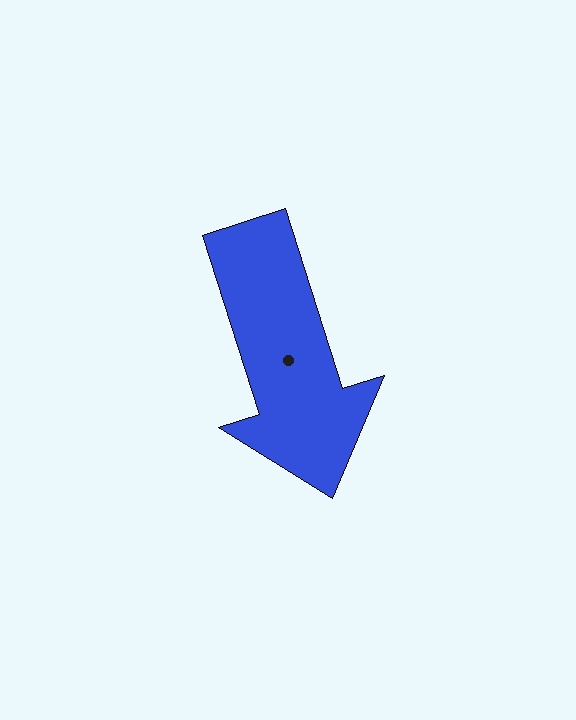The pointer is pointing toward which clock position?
Roughly 5 o'clock.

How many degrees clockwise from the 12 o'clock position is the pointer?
Approximately 162 degrees.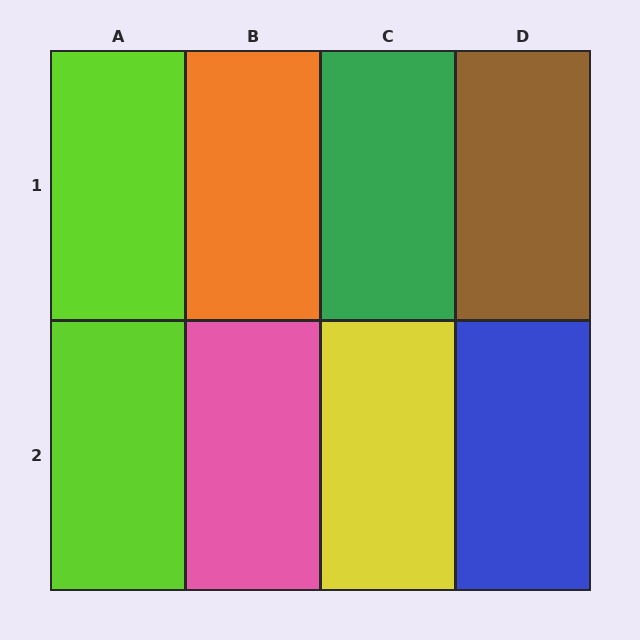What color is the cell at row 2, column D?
Blue.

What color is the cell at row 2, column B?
Pink.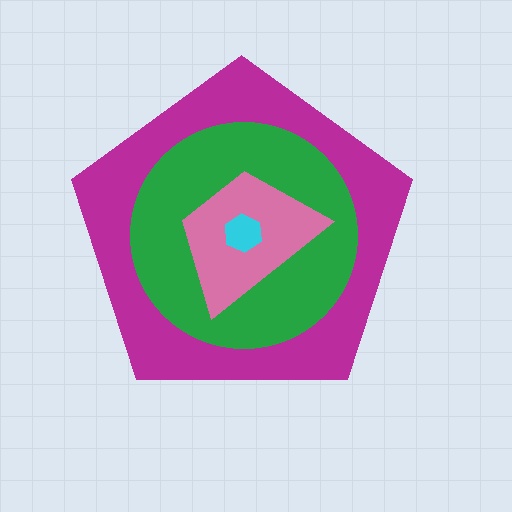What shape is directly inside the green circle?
The pink trapezoid.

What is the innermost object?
The cyan hexagon.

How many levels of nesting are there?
4.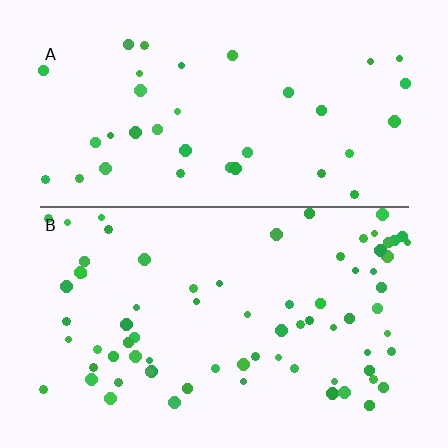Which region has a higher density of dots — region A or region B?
B (the bottom).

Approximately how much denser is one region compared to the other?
Approximately 2.0× — region B over region A.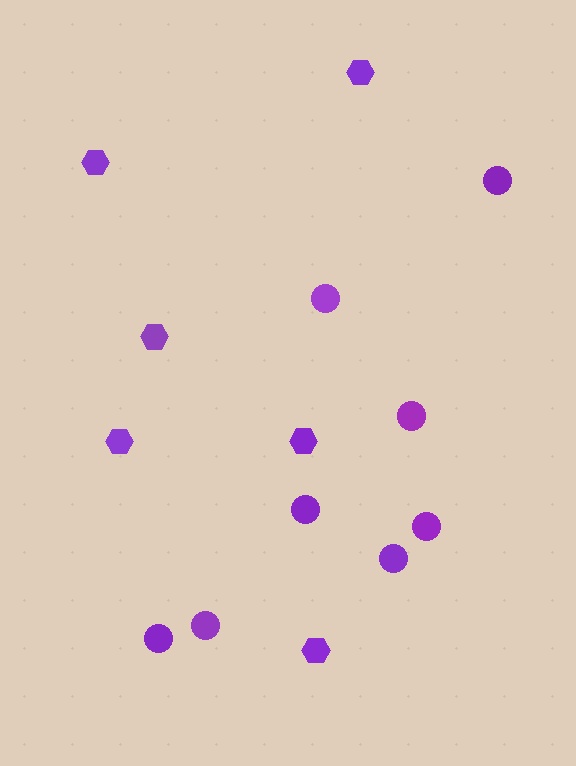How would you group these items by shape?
There are 2 groups: one group of circles (8) and one group of hexagons (6).